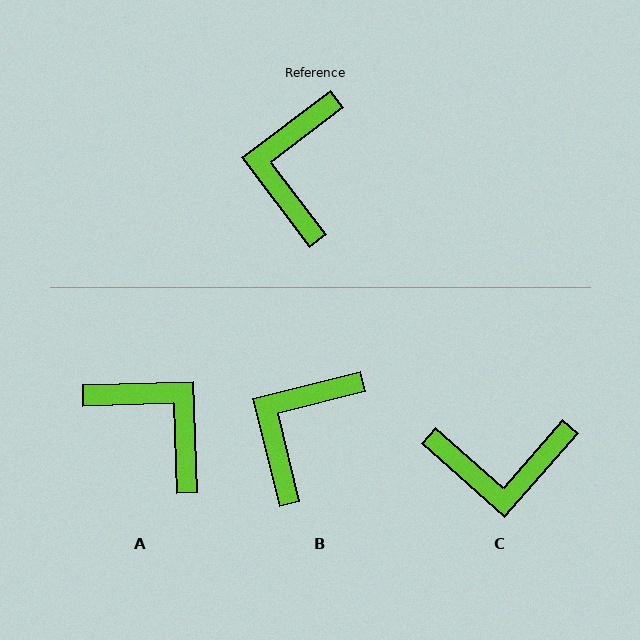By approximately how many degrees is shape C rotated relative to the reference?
Approximately 101 degrees counter-clockwise.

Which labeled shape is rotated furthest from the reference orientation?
A, about 125 degrees away.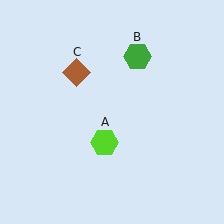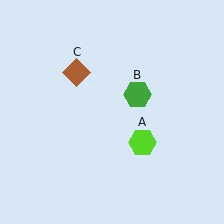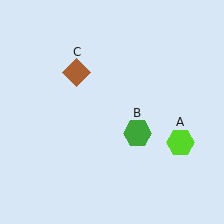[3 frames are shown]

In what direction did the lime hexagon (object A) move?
The lime hexagon (object A) moved right.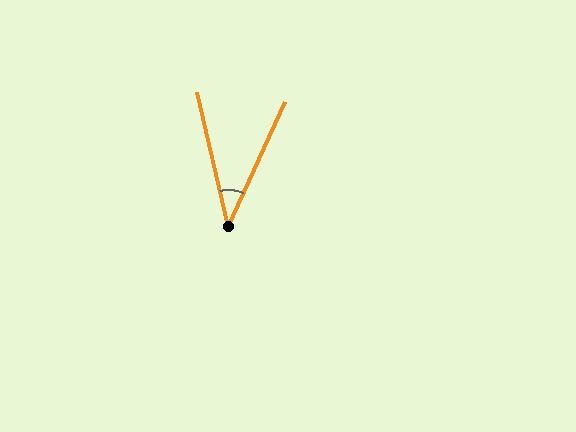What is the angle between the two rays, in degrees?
Approximately 38 degrees.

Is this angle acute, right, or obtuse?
It is acute.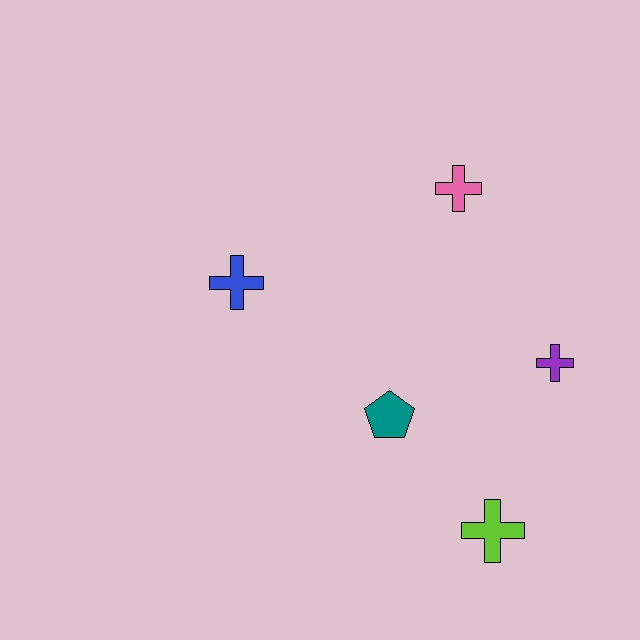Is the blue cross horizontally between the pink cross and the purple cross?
No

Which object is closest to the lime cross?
The teal pentagon is closest to the lime cross.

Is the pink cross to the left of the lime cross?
Yes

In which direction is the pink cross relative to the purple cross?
The pink cross is above the purple cross.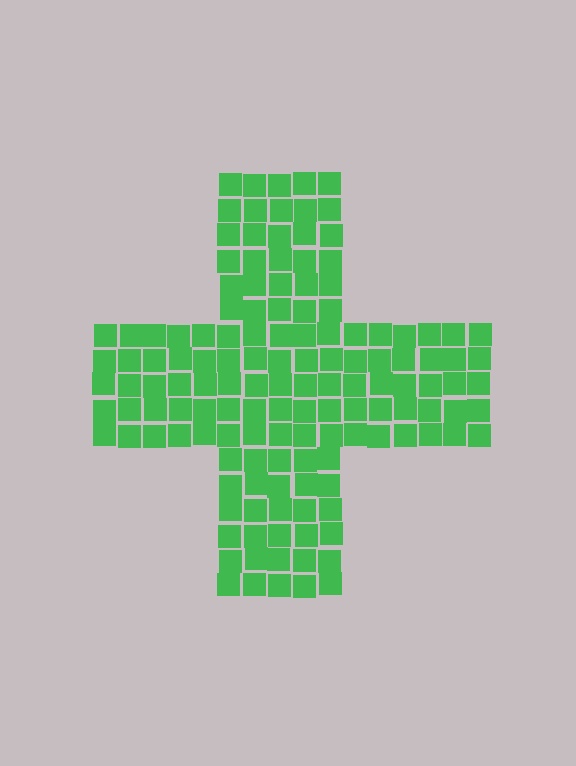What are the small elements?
The small elements are squares.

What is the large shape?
The large shape is a cross.